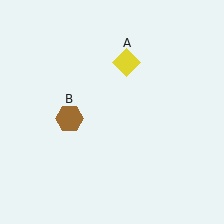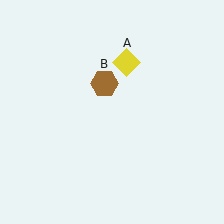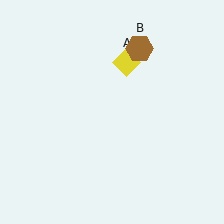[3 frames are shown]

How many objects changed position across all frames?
1 object changed position: brown hexagon (object B).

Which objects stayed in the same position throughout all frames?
Yellow diamond (object A) remained stationary.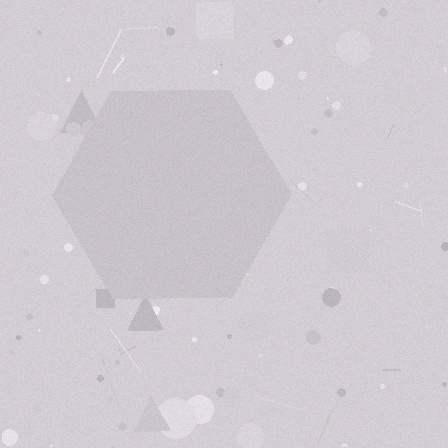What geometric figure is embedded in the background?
A hexagon is embedded in the background.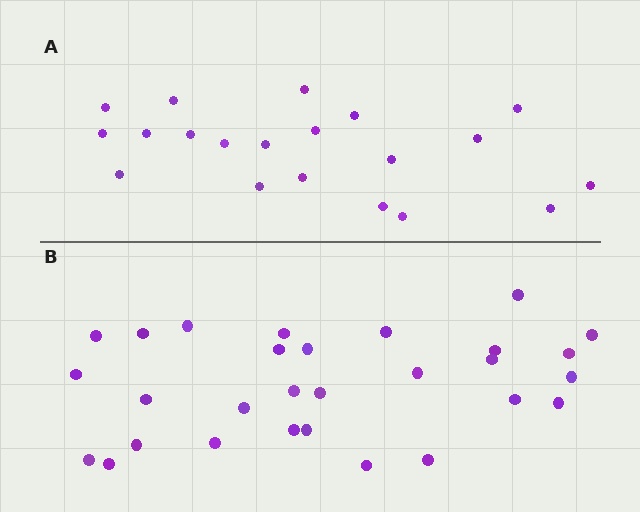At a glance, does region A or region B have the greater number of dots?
Region B (the bottom region) has more dots.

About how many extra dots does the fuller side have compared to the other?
Region B has roughly 8 or so more dots than region A.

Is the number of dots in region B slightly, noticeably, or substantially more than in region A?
Region B has substantially more. The ratio is roughly 1.4 to 1.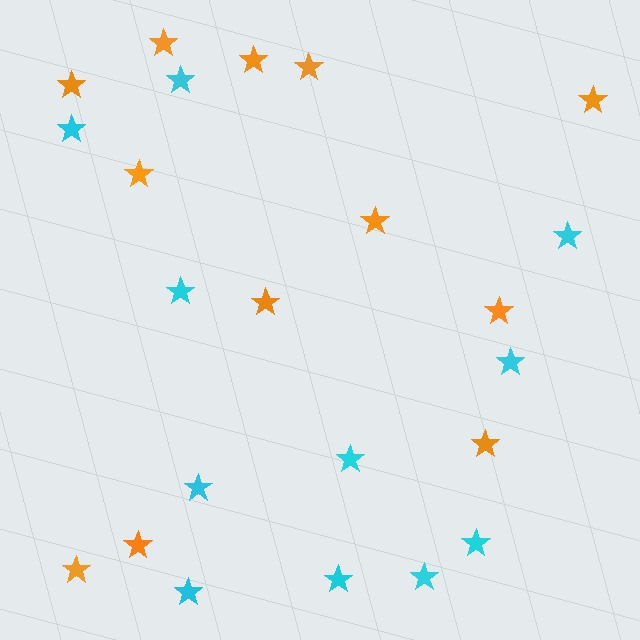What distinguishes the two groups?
There are 2 groups: one group of orange stars (12) and one group of cyan stars (11).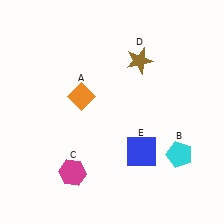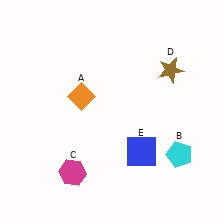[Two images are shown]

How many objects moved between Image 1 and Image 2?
1 object moved between the two images.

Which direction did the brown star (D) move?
The brown star (D) moved right.